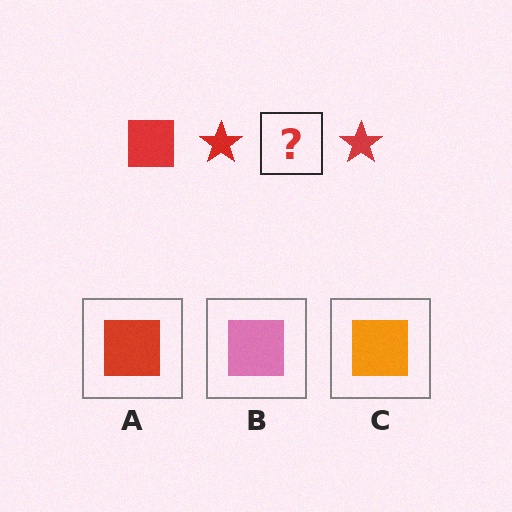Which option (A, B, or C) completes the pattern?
A.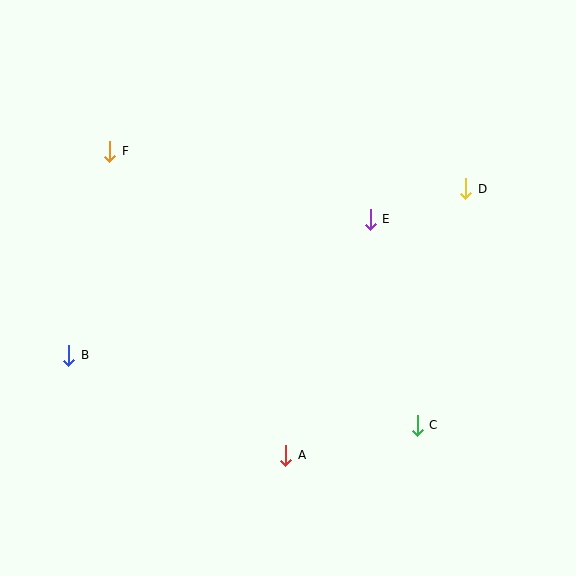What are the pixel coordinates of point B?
Point B is at (69, 355).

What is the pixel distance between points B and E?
The distance between B and E is 331 pixels.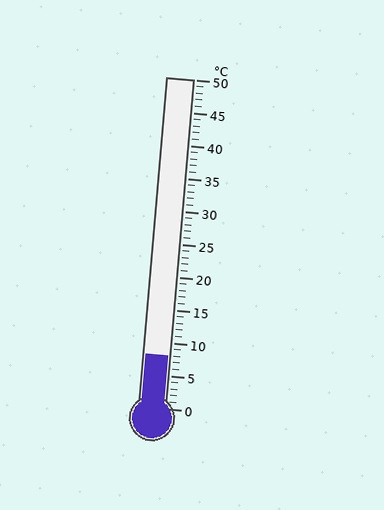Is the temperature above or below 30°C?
The temperature is below 30°C.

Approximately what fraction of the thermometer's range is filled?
The thermometer is filled to approximately 15% of its range.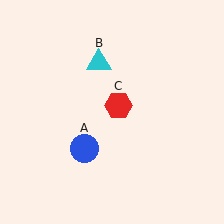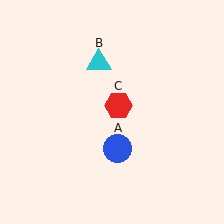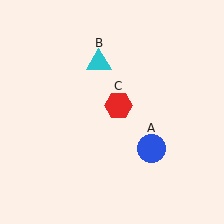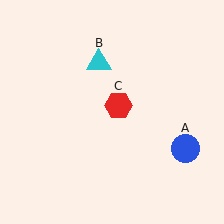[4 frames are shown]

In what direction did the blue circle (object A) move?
The blue circle (object A) moved right.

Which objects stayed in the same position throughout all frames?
Cyan triangle (object B) and red hexagon (object C) remained stationary.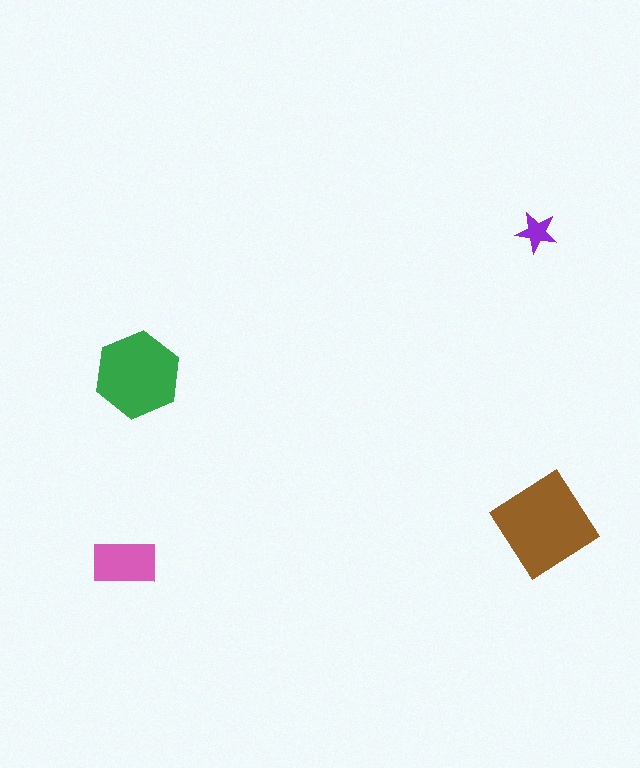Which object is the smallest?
The purple star.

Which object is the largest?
The brown diamond.